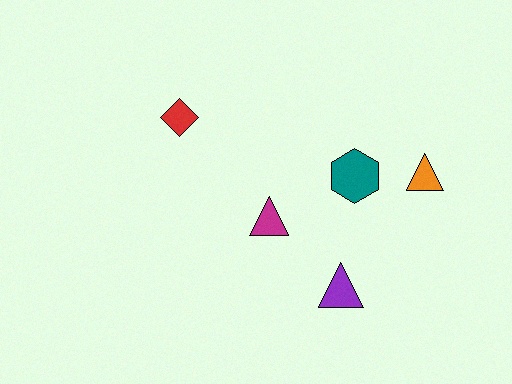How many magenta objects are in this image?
There is 1 magenta object.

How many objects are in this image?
There are 5 objects.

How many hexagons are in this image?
There is 1 hexagon.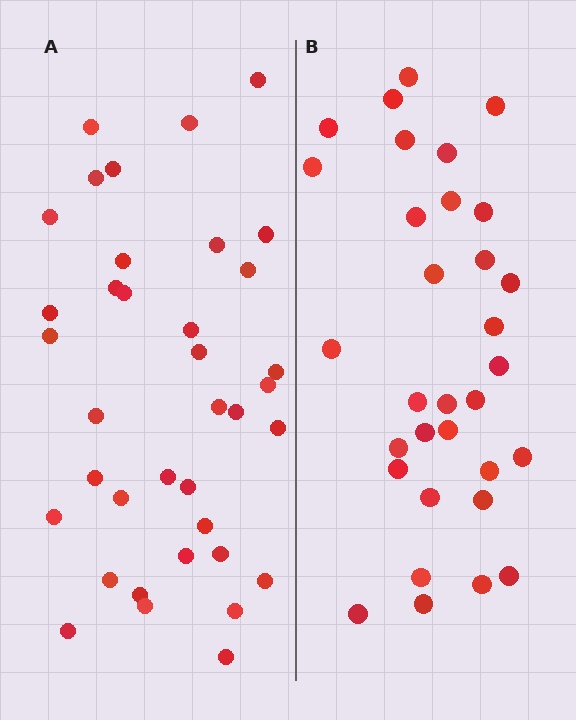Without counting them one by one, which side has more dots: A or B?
Region A (the left region) has more dots.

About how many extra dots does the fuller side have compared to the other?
Region A has about 5 more dots than region B.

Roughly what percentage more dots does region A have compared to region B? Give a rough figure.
About 15% more.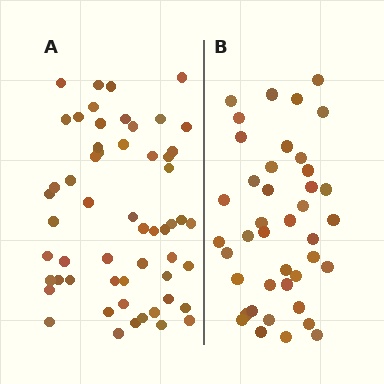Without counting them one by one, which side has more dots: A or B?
Region A (the left region) has more dots.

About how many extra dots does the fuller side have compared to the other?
Region A has approximately 15 more dots than region B.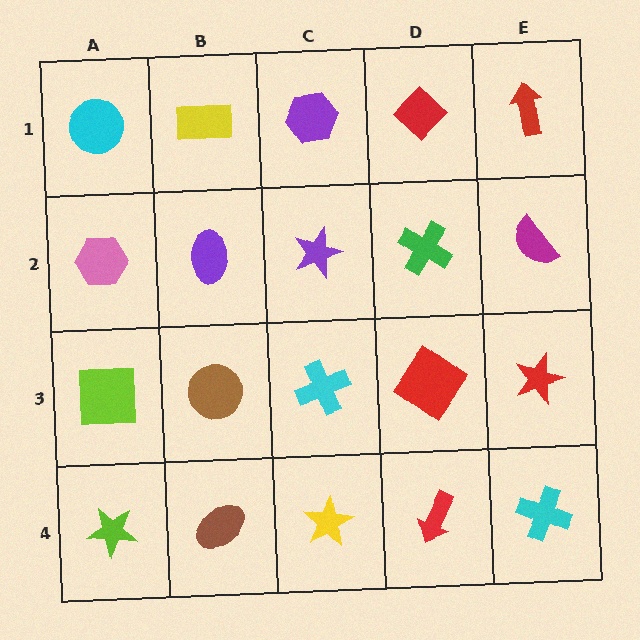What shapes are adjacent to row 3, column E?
A magenta semicircle (row 2, column E), a cyan cross (row 4, column E), a red diamond (row 3, column D).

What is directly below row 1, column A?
A pink hexagon.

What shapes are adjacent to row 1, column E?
A magenta semicircle (row 2, column E), a red diamond (row 1, column D).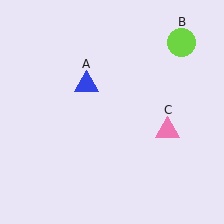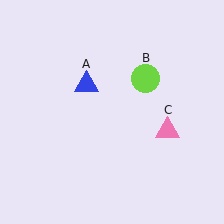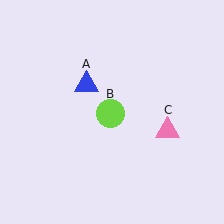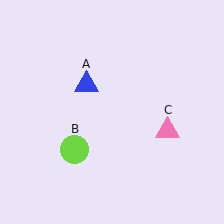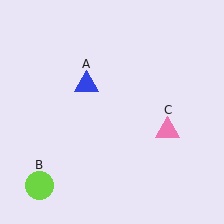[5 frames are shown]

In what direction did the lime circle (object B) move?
The lime circle (object B) moved down and to the left.